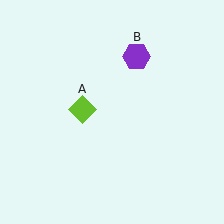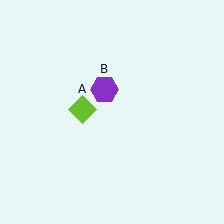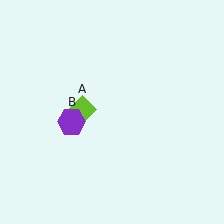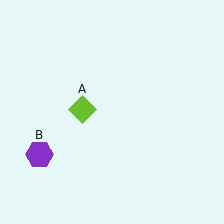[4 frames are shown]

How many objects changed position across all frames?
1 object changed position: purple hexagon (object B).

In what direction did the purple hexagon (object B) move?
The purple hexagon (object B) moved down and to the left.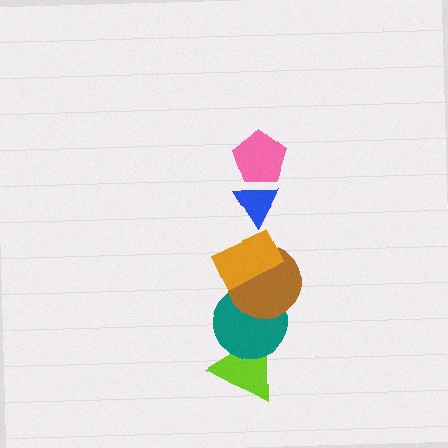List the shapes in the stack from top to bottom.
From top to bottom: the pink pentagon, the blue triangle, the orange rectangle, the brown circle, the teal circle, the lime triangle.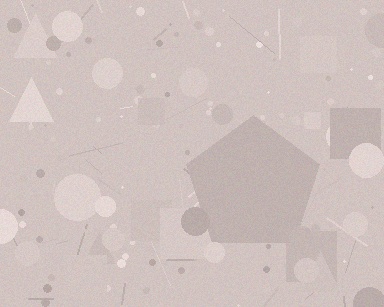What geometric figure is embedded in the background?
A pentagon is embedded in the background.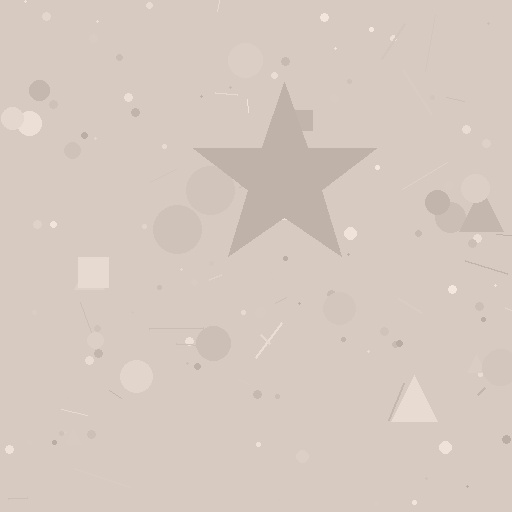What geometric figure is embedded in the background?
A star is embedded in the background.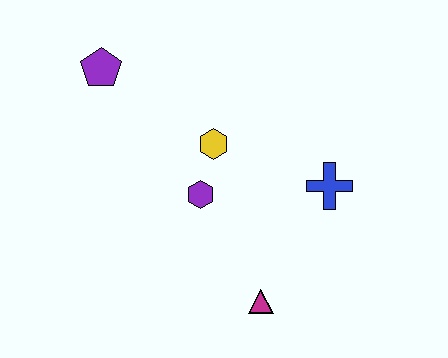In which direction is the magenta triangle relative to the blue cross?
The magenta triangle is below the blue cross.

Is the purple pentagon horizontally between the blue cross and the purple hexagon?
No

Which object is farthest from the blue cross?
The purple pentagon is farthest from the blue cross.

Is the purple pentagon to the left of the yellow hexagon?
Yes